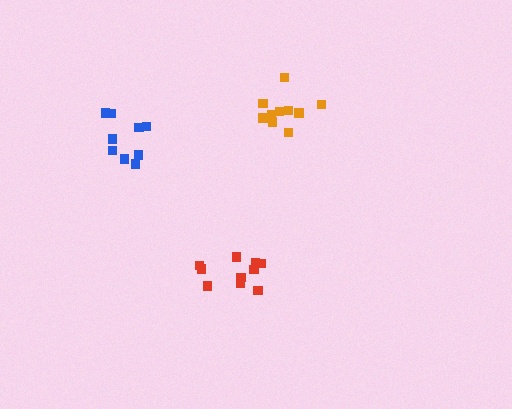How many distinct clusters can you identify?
There are 3 distinct clusters.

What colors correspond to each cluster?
The clusters are colored: red, orange, blue.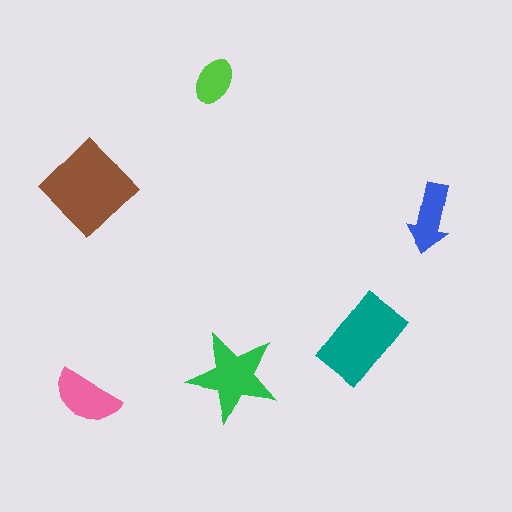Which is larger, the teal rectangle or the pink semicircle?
The teal rectangle.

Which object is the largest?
The brown diamond.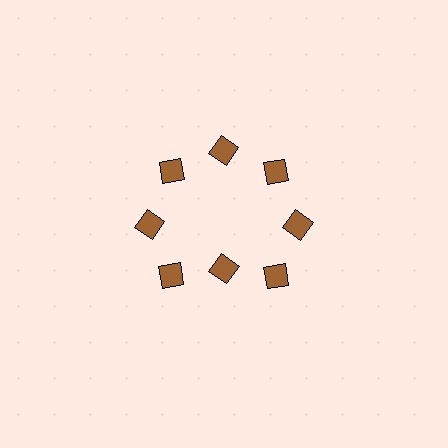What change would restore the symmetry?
The symmetry would be restored by moving it outward, back onto the ring so that all 8 diamonds sit at equal angles and equal distance from the center.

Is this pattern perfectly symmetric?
No. The 8 brown diamonds are arranged in a ring, but one element near the 6 o'clock position is pulled inward toward the center, breaking the 8-fold rotational symmetry.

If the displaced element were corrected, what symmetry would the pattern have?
It would have 8-fold rotational symmetry — the pattern would map onto itself every 45 degrees.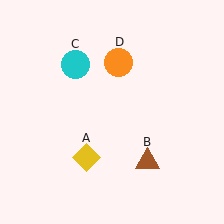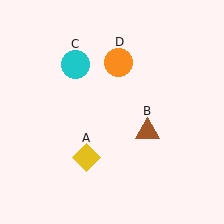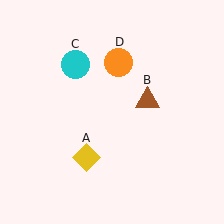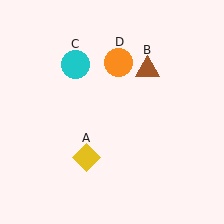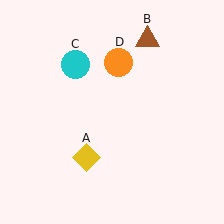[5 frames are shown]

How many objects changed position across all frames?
1 object changed position: brown triangle (object B).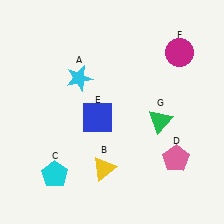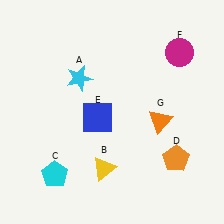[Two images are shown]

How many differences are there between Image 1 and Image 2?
There are 2 differences between the two images.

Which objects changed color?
D changed from pink to orange. G changed from green to orange.